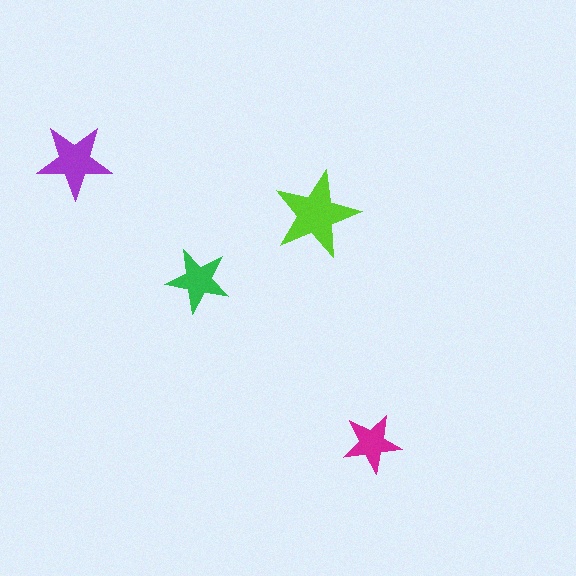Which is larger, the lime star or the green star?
The lime one.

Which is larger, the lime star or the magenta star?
The lime one.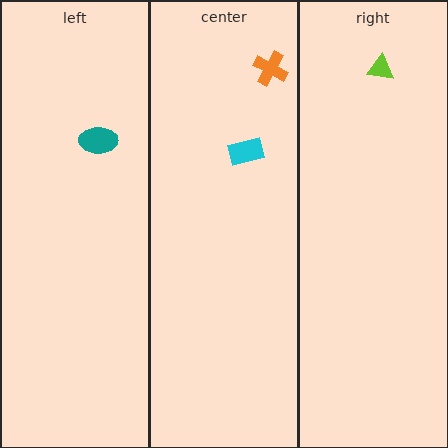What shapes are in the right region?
The lime triangle.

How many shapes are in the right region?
1.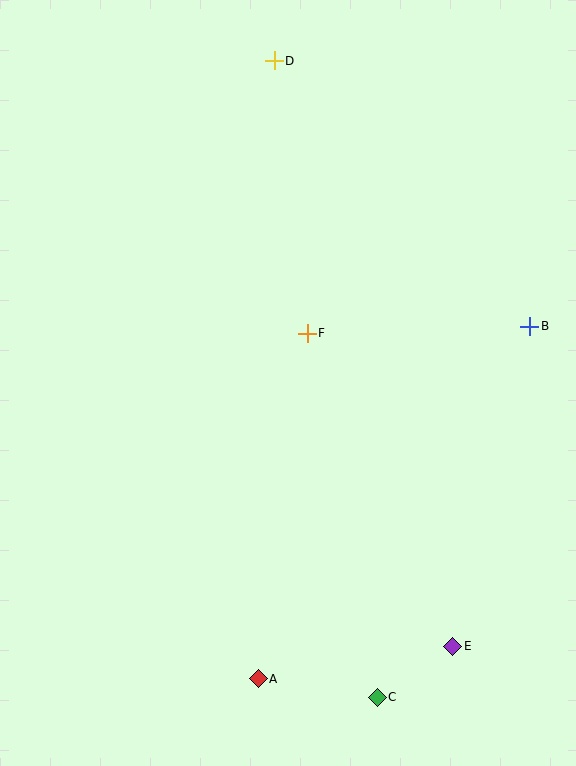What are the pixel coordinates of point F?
Point F is at (307, 333).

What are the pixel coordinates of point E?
Point E is at (453, 646).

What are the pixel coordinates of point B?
Point B is at (530, 326).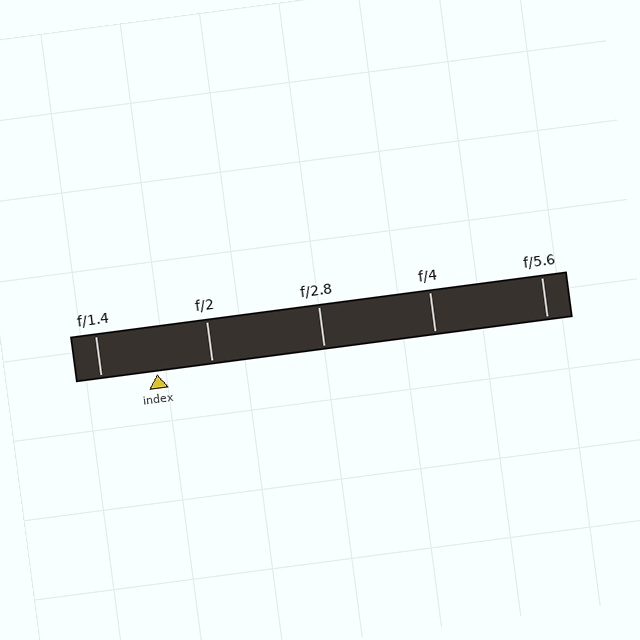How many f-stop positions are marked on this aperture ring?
There are 5 f-stop positions marked.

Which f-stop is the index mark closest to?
The index mark is closest to f/2.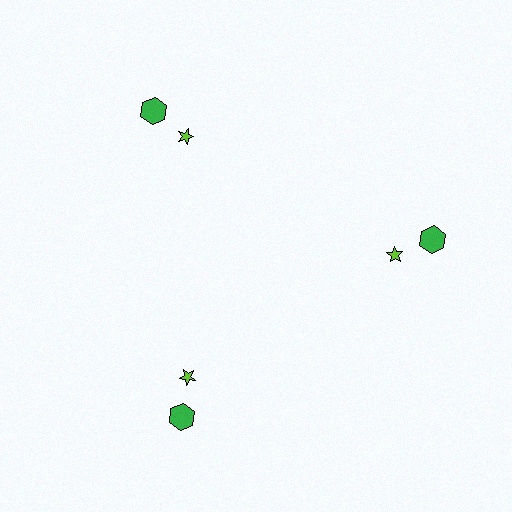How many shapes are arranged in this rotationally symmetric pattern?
There are 6 shapes, arranged in 3 groups of 2.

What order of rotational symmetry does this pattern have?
This pattern has 3-fold rotational symmetry.